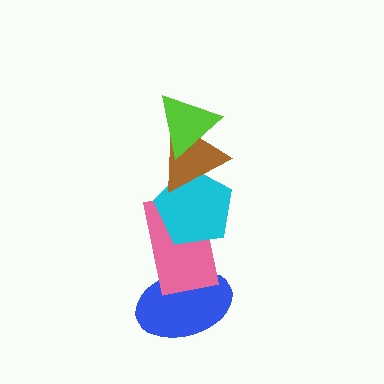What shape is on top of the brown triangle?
The lime triangle is on top of the brown triangle.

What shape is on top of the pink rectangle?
The cyan pentagon is on top of the pink rectangle.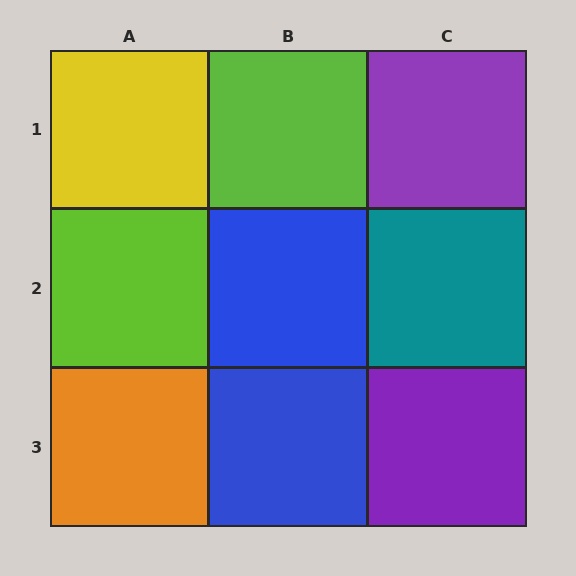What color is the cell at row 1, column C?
Purple.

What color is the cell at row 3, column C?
Purple.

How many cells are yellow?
1 cell is yellow.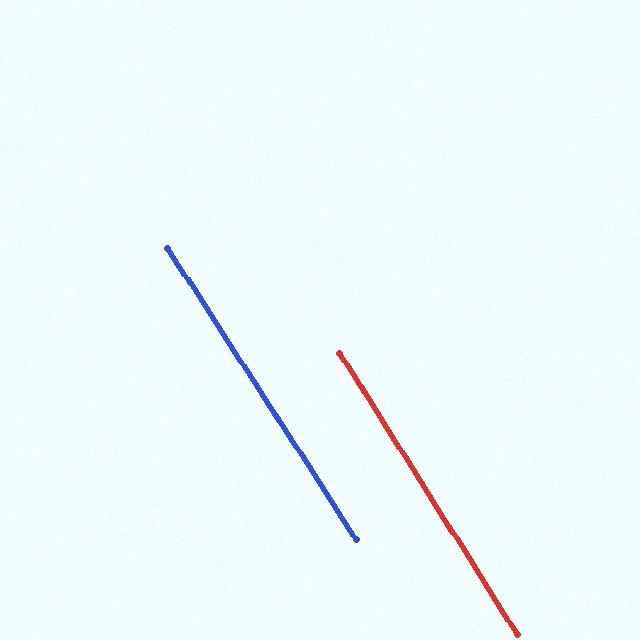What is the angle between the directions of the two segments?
Approximately 1 degree.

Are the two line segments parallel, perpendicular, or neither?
Parallel — their directions differ by only 0.9°.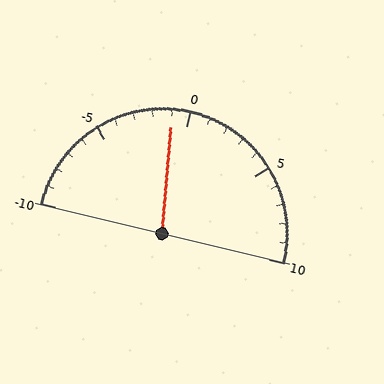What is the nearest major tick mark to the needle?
The nearest major tick mark is 0.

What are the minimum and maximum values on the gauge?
The gauge ranges from -10 to 10.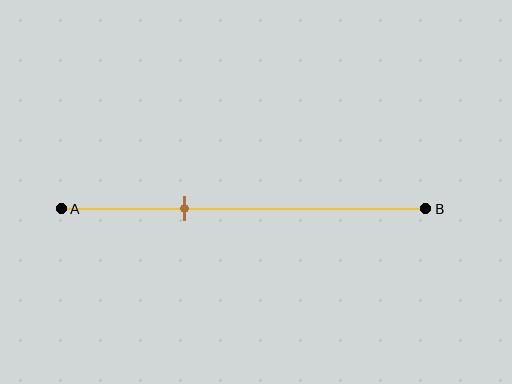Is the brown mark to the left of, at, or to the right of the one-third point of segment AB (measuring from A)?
The brown mark is approximately at the one-third point of segment AB.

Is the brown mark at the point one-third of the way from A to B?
Yes, the mark is approximately at the one-third point.